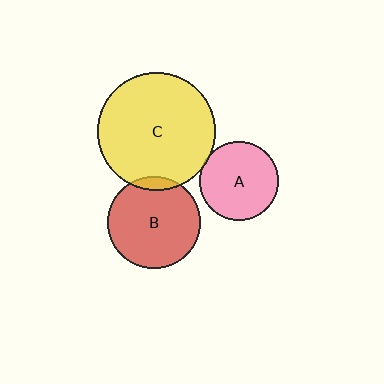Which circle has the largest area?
Circle C (yellow).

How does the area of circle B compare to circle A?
Approximately 1.4 times.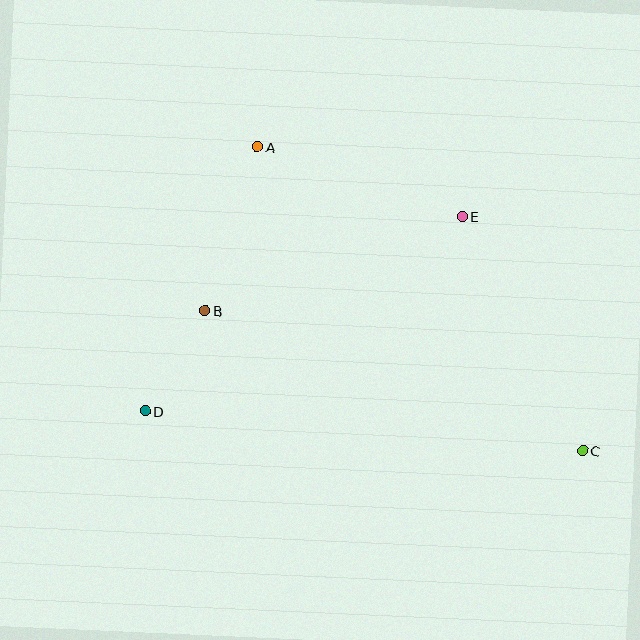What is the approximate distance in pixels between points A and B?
The distance between A and B is approximately 172 pixels.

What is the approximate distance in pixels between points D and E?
The distance between D and E is approximately 372 pixels.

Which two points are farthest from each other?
Points A and C are farthest from each other.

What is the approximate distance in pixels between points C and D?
The distance between C and D is approximately 439 pixels.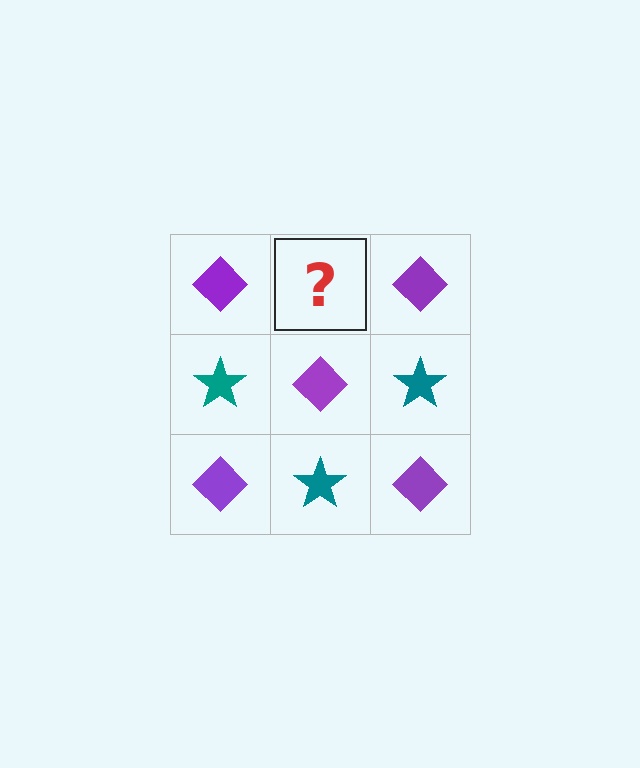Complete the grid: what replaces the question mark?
The question mark should be replaced with a teal star.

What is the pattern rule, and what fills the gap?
The rule is that it alternates purple diamond and teal star in a checkerboard pattern. The gap should be filled with a teal star.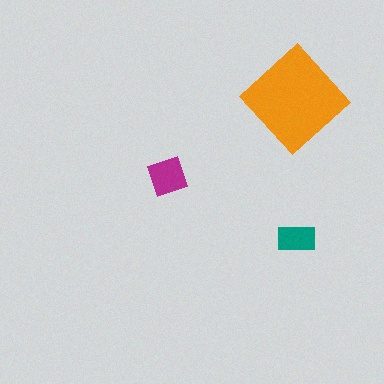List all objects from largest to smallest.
The orange diamond, the magenta diamond, the teal rectangle.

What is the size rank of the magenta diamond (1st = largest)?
2nd.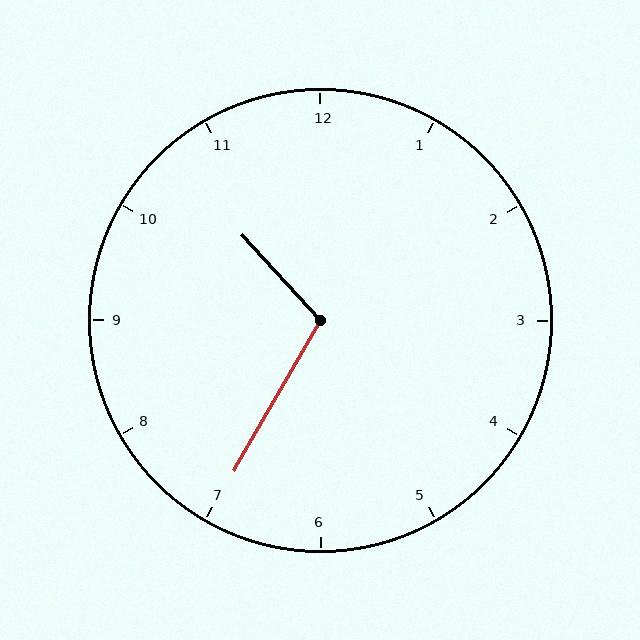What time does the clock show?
10:35.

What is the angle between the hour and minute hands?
Approximately 108 degrees.